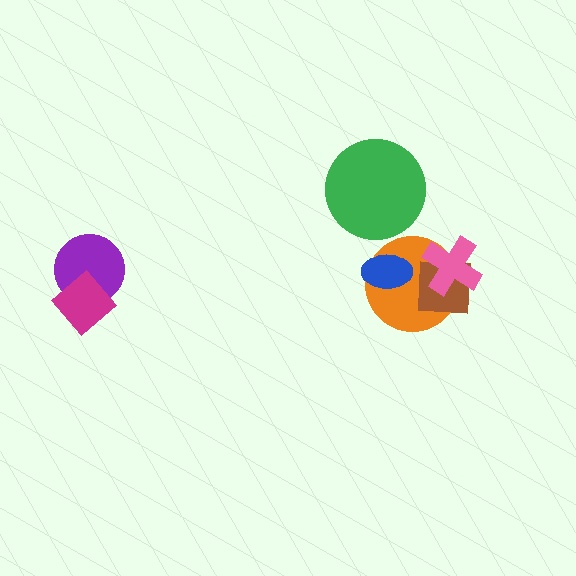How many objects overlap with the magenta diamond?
1 object overlaps with the magenta diamond.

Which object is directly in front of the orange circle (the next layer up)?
The brown square is directly in front of the orange circle.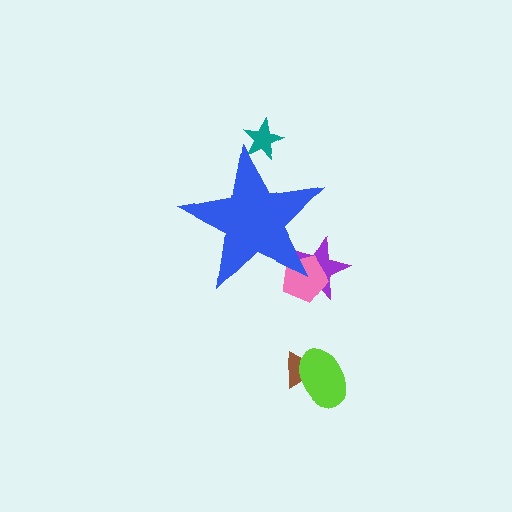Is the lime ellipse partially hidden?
No, the lime ellipse is fully visible.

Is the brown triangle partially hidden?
No, the brown triangle is fully visible.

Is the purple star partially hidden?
Yes, the purple star is partially hidden behind the blue star.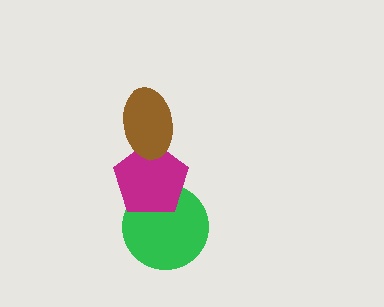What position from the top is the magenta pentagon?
The magenta pentagon is 2nd from the top.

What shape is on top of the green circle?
The magenta pentagon is on top of the green circle.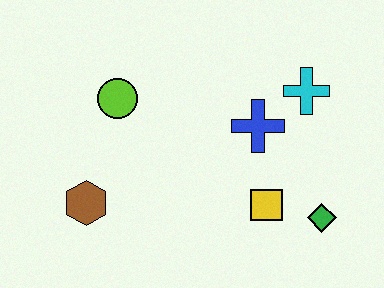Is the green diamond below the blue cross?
Yes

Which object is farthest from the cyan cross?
The brown hexagon is farthest from the cyan cross.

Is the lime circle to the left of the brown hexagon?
No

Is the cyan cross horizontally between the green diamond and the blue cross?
Yes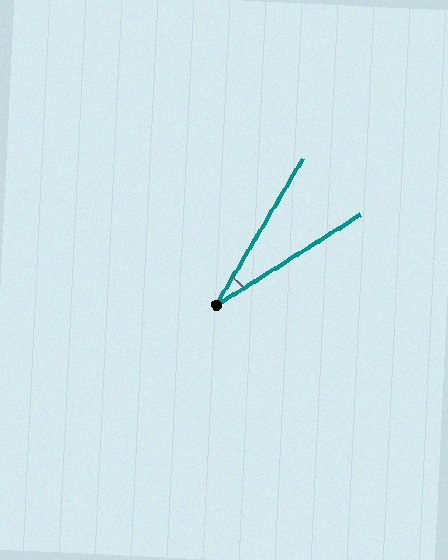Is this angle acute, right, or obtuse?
It is acute.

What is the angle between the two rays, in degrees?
Approximately 27 degrees.